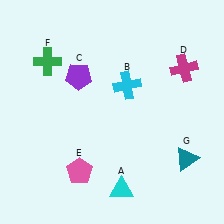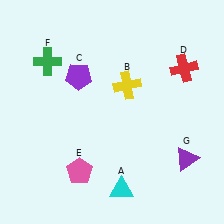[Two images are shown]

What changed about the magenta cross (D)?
In Image 1, D is magenta. In Image 2, it changed to red.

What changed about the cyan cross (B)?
In Image 1, B is cyan. In Image 2, it changed to yellow.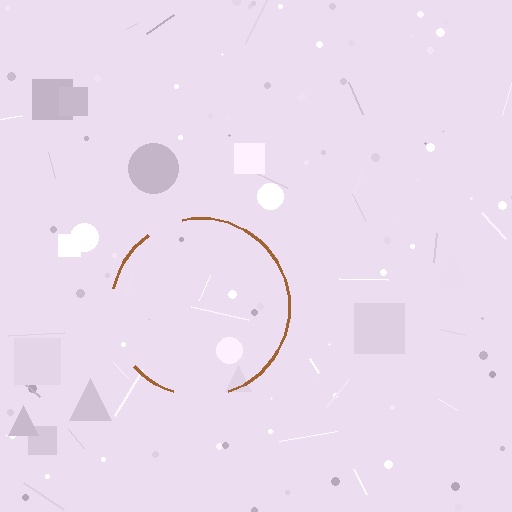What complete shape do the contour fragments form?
The contour fragments form a circle.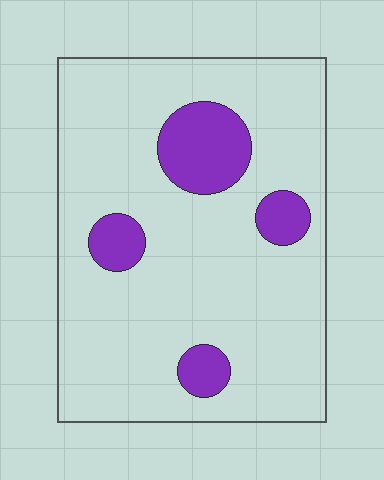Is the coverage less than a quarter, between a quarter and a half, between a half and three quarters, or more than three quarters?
Less than a quarter.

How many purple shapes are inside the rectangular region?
4.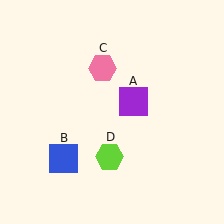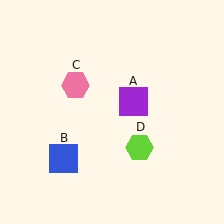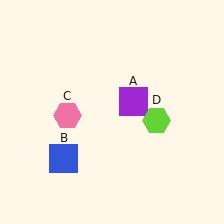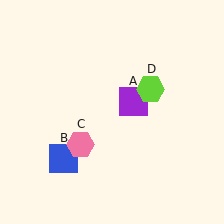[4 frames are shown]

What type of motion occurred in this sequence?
The pink hexagon (object C), lime hexagon (object D) rotated counterclockwise around the center of the scene.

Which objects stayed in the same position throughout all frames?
Purple square (object A) and blue square (object B) remained stationary.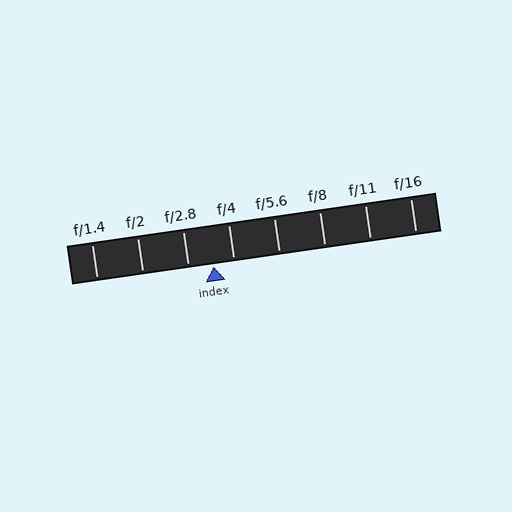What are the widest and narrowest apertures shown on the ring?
The widest aperture shown is f/1.4 and the narrowest is f/16.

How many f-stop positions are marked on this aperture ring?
There are 8 f-stop positions marked.